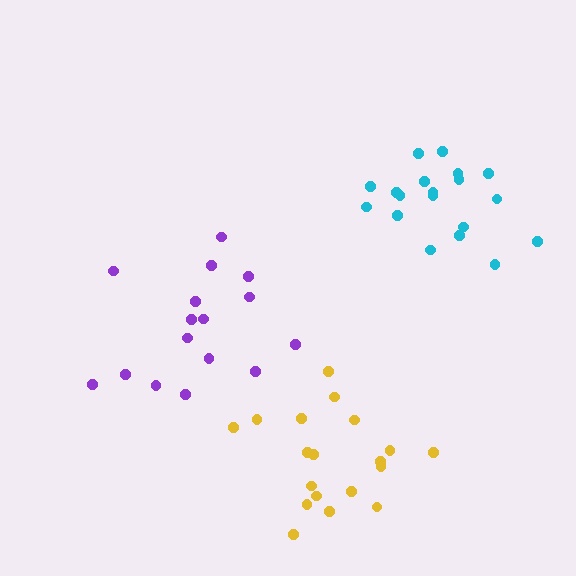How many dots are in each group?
Group 1: 16 dots, Group 2: 19 dots, Group 3: 19 dots (54 total).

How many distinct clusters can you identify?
There are 3 distinct clusters.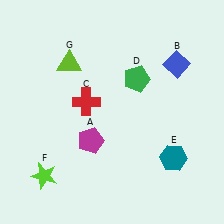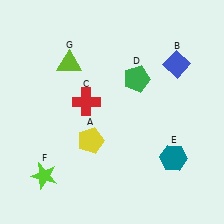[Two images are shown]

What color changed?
The pentagon (A) changed from magenta in Image 1 to yellow in Image 2.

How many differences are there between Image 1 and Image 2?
There is 1 difference between the two images.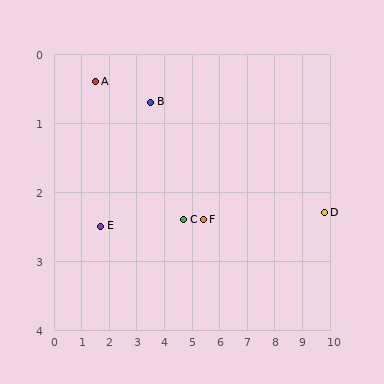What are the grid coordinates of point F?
Point F is at approximately (5.4, 2.4).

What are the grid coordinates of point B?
Point B is at approximately (3.5, 0.7).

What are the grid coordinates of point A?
Point A is at approximately (1.5, 0.4).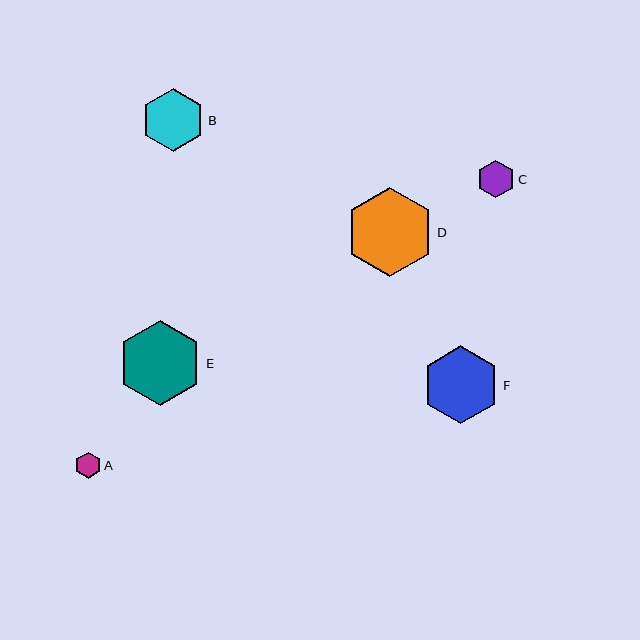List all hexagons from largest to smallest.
From largest to smallest: D, E, F, B, C, A.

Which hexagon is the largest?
Hexagon D is the largest with a size of approximately 89 pixels.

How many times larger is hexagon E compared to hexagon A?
Hexagon E is approximately 3.3 times the size of hexagon A.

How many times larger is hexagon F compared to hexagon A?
Hexagon F is approximately 3.0 times the size of hexagon A.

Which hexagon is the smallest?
Hexagon A is the smallest with a size of approximately 26 pixels.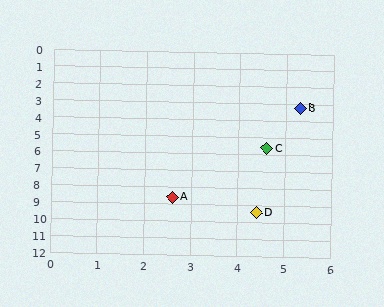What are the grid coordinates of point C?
Point C is at approximately (4.6, 5.6).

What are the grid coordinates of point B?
Point B is at approximately (5.3, 3.2).